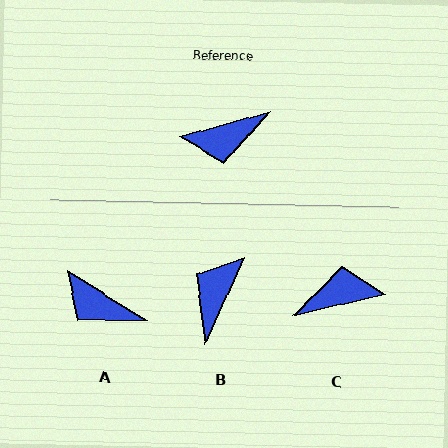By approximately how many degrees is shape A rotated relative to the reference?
Approximately 48 degrees clockwise.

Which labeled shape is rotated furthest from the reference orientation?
C, about 177 degrees away.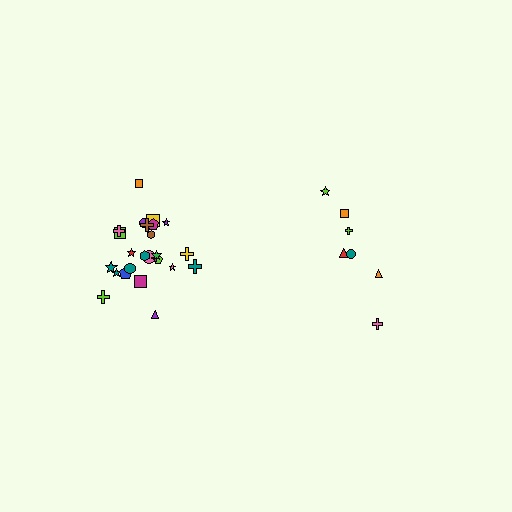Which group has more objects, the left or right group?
The left group.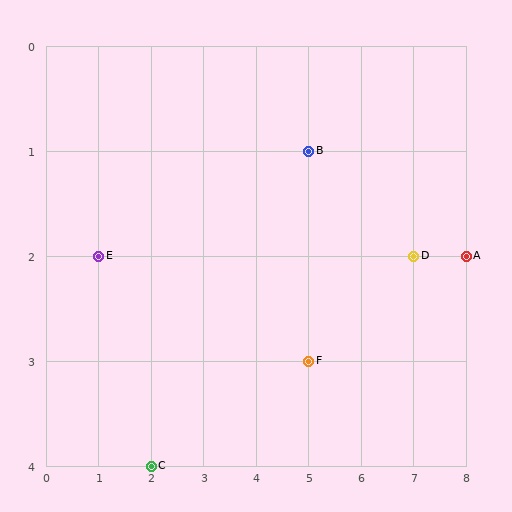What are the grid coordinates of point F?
Point F is at grid coordinates (5, 3).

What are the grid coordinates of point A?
Point A is at grid coordinates (8, 2).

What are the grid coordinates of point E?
Point E is at grid coordinates (1, 2).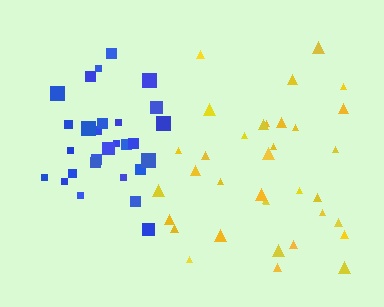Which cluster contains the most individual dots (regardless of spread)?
Yellow (35).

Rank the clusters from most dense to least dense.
blue, yellow.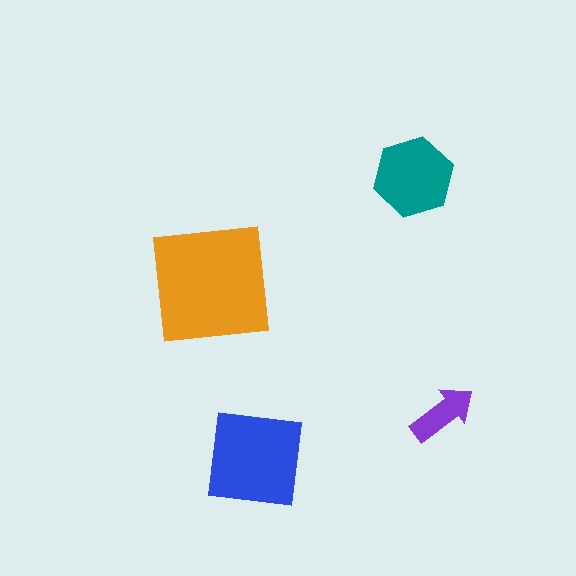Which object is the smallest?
The purple arrow.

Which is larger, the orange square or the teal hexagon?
The orange square.